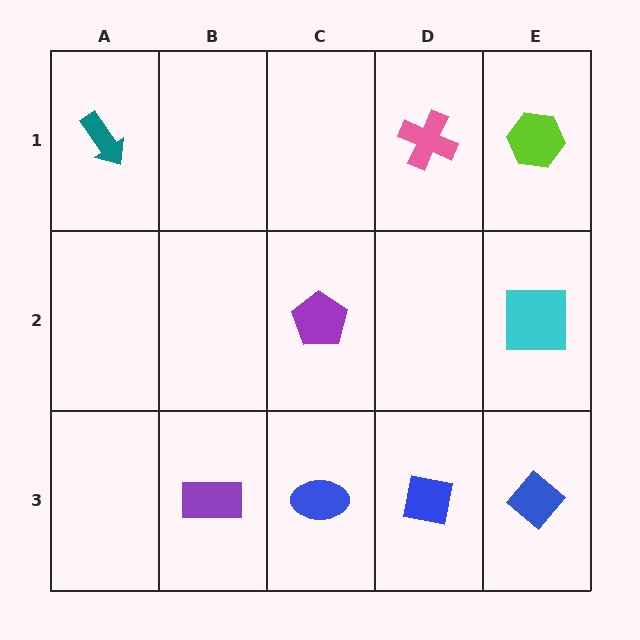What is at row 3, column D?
A blue square.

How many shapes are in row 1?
3 shapes.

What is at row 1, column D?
A pink cross.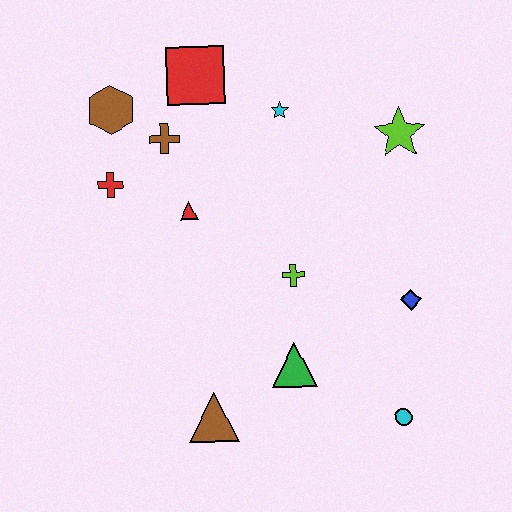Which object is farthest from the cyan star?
The cyan circle is farthest from the cyan star.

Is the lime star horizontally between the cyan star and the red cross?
No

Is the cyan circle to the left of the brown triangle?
No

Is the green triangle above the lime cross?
No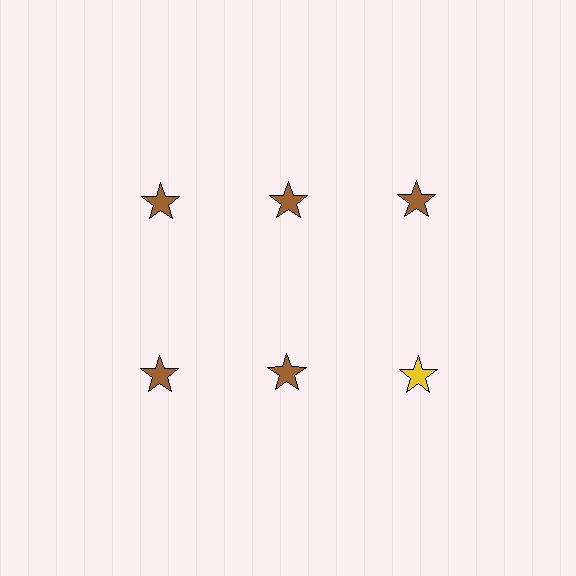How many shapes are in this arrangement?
There are 6 shapes arranged in a grid pattern.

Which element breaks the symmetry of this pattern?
The yellow star in the second row, center column breaks the symmetry. All other shapes are brown stars.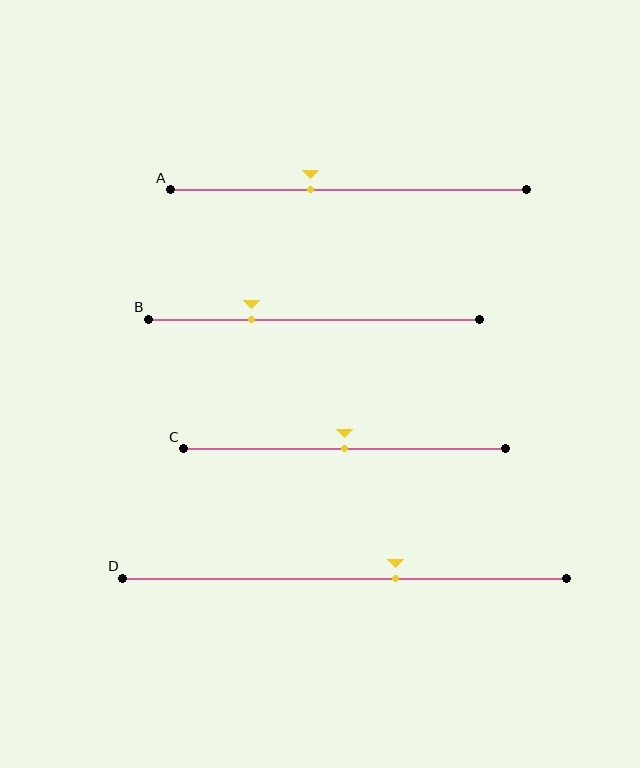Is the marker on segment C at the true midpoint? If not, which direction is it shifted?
Yes, the marker on segment C is at the true midpoint.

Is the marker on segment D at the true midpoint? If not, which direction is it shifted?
No, the marker on segment D is shifted to the right by about 12% of the segment length.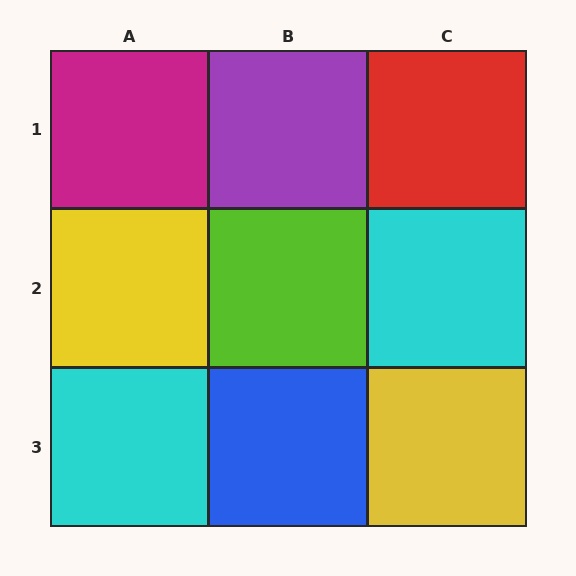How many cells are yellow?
2 cells are yellow.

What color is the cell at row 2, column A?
Yellow.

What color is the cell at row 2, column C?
Cyan.